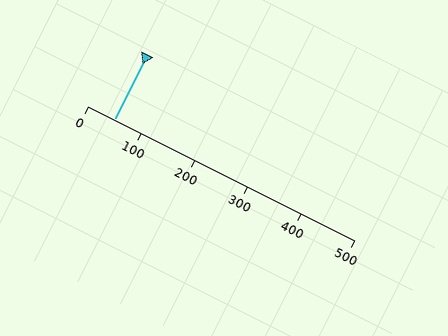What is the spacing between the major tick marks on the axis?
The major ticks are spaced 100 apart.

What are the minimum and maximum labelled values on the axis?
The axis runs from 0 to 500.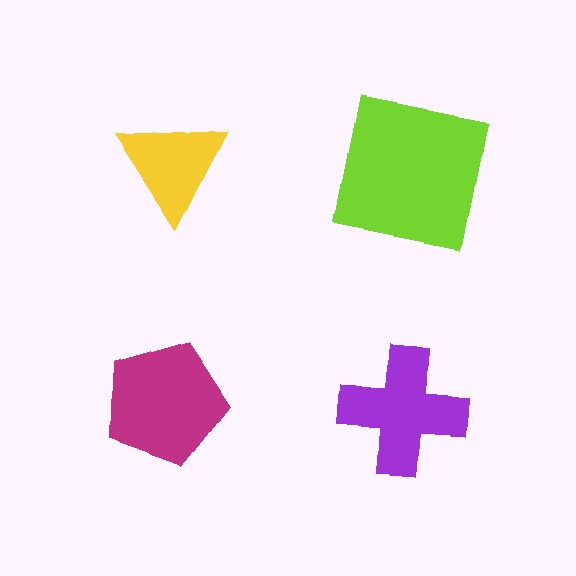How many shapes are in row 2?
2 shapes.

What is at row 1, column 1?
A yellow triangle.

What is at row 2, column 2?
A purple cross.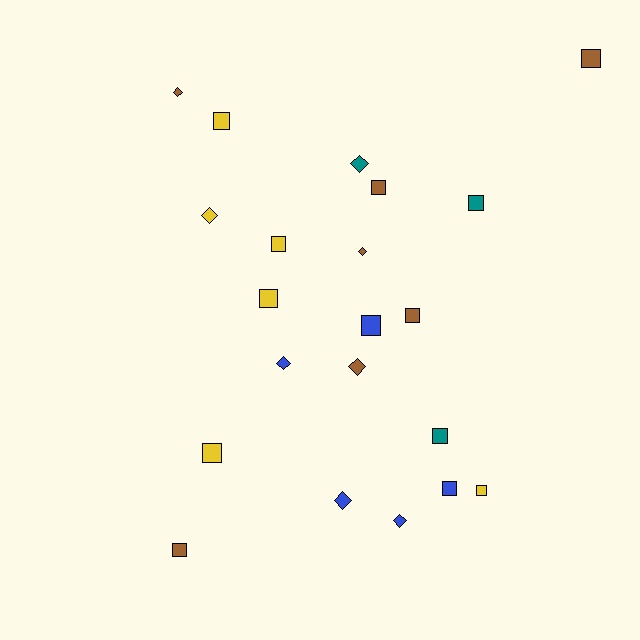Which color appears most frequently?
Brown, with 7 objects.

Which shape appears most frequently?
Square, with 13 objects.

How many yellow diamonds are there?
There is 1 yellow diamond.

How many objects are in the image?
There are 21 objects.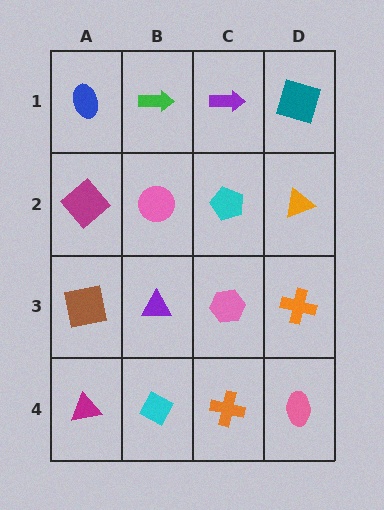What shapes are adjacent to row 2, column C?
A purple arrow (row 1, column C), a pink hexagon (row 3, column C), a pink circle (row 2, column B), an orange triangle (row 2, column D).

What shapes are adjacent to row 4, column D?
An orange cross (row 3, column D), an orange cross (row 4, column C).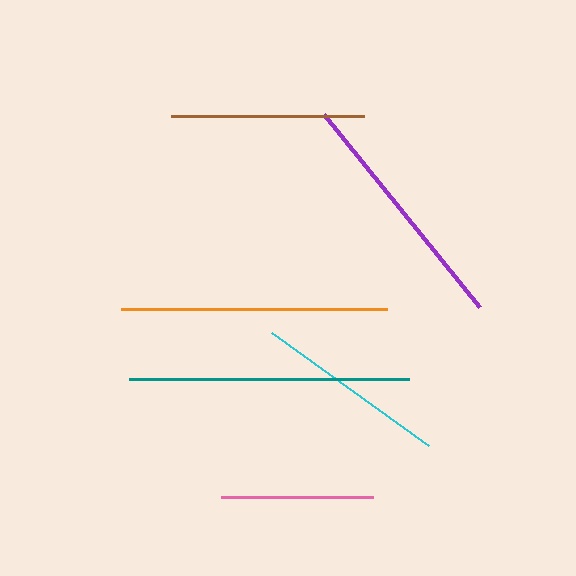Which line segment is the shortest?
The pink line is the shortest at approximately 151 pixels.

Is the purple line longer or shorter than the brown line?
The purple line is longer than the brown line.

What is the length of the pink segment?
The pink segment is approximately 151 pixels long.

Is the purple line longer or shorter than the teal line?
The teal line is longer than the purple line.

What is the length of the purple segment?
The purple segment is approximately 248 pixels long.